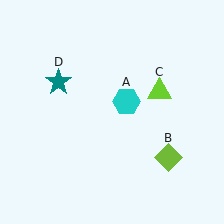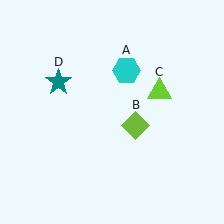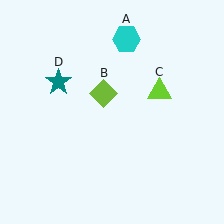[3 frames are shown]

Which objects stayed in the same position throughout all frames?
Lime triangle (object C) and teal star (object D) remained stationary.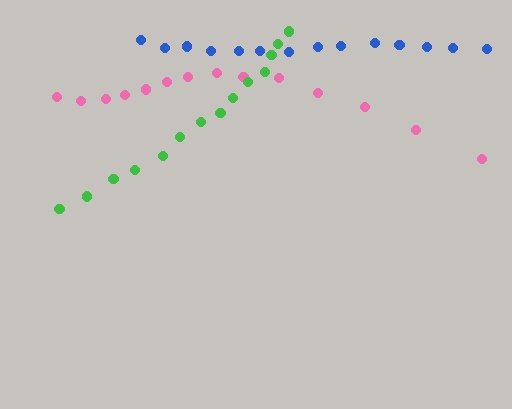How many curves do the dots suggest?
There are 3 distinct paths.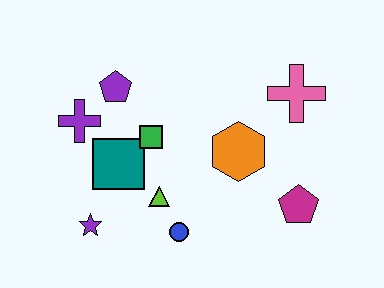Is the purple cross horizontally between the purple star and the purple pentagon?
No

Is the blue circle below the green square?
Yes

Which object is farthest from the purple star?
The pink cross is farthest from the purple star.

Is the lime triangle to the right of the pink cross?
No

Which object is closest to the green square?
The teal square is closest to the green square.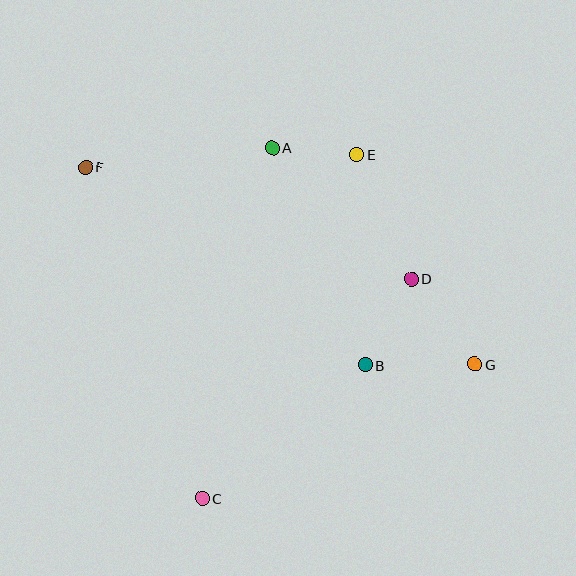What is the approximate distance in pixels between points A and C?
The distance between A and C is approximately 358 pixels.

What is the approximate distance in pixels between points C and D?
The distance between C and D is approximately 303 pixels.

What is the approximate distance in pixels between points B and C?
The distance between B and C is approximately 211 pixels.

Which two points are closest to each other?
Points A and E are closest to each other.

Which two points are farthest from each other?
Points F and G are farthest from each other.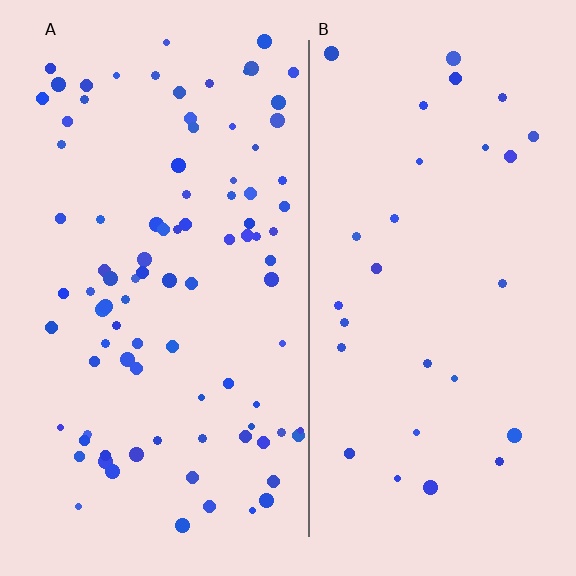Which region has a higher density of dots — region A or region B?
A (the left).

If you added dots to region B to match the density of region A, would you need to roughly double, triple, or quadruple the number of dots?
Approximately triple.